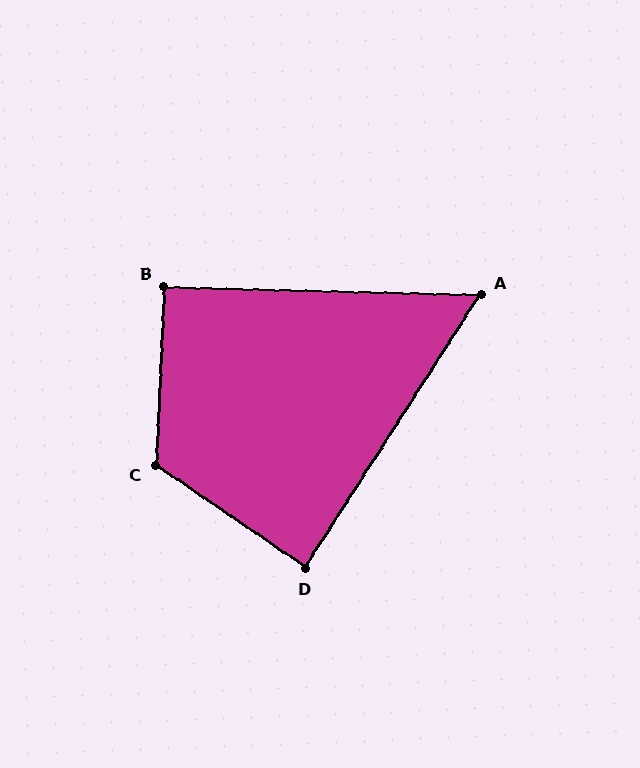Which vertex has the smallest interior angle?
A, at approximately 59 degrees.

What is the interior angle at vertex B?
Approximately 91 degrees (approximately right).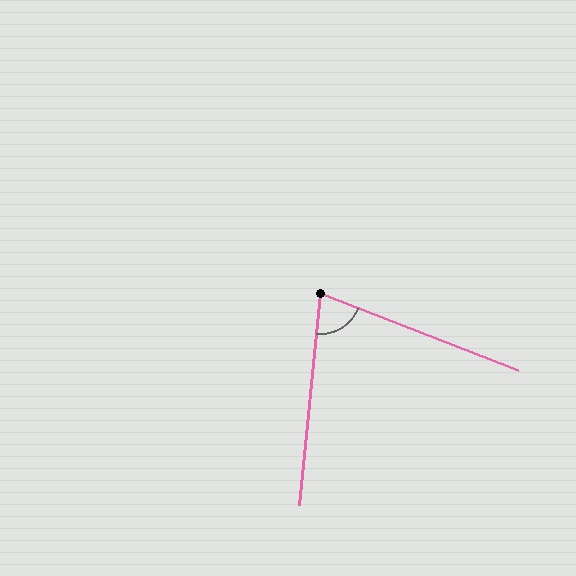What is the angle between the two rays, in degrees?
Approximately 74 degrees.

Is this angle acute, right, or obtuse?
It is acute.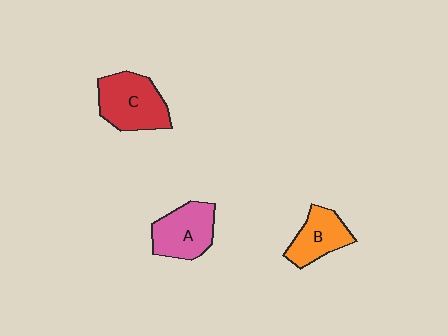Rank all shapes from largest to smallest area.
From largest to smallest: C (red), A (pink), B (orange).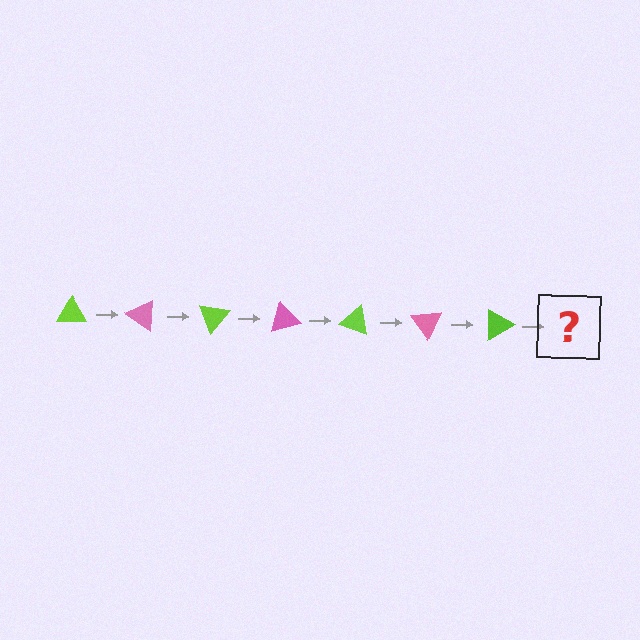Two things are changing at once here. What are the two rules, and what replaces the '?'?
The two rules are that it rotates 35 degrees each step and the color cycles through lime and pink. The '?' should be a pink triangle, rotated 245 degrees from the start.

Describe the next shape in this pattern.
It should be a pink triangle, rotated 245 degrees from the start.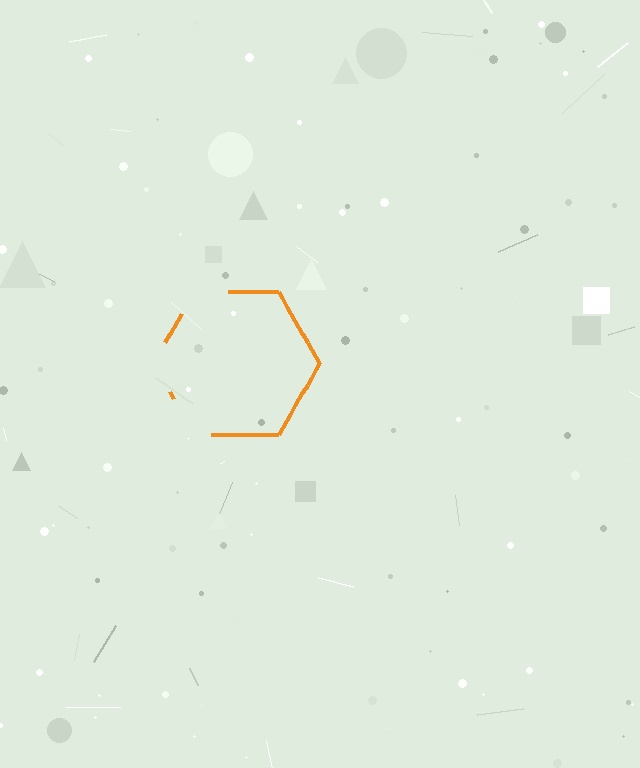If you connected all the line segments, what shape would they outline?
They would outline a hexagon.